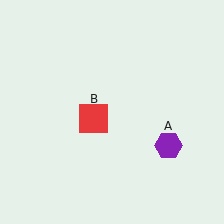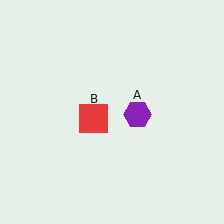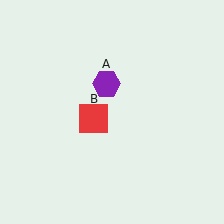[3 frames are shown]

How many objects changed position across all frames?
1 object changed position: purple hexagon (object A).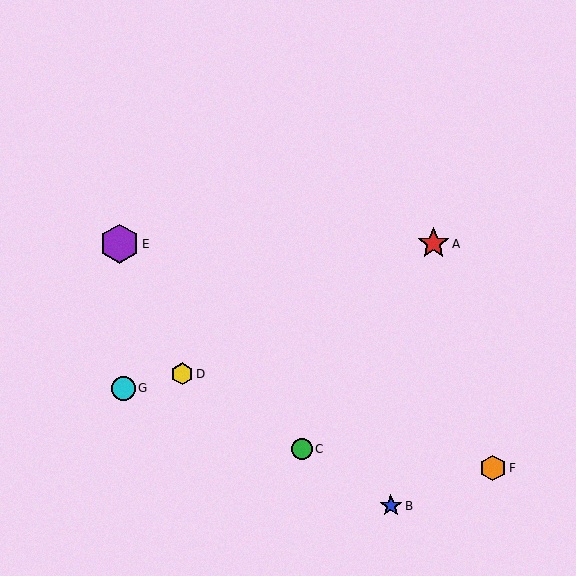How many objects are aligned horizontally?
2 objects (A, E) are aligned horizontally.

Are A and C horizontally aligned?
No, A is at y≈244 and C is at y≈449.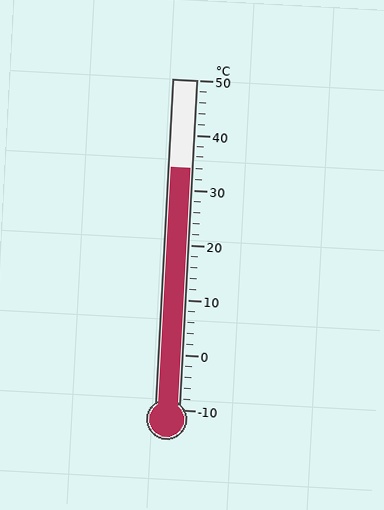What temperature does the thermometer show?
The thermometer shows approximately 34°C.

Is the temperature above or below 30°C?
The temperature is above 30°C.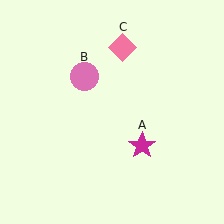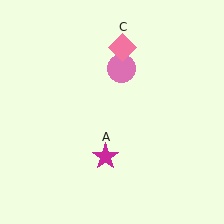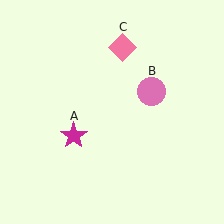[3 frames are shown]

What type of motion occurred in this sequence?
The magenta star (object A), pink circle (object B) rotated clockwise around the center of the scene.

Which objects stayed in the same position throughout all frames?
Pink diamond (object C) remained stationary.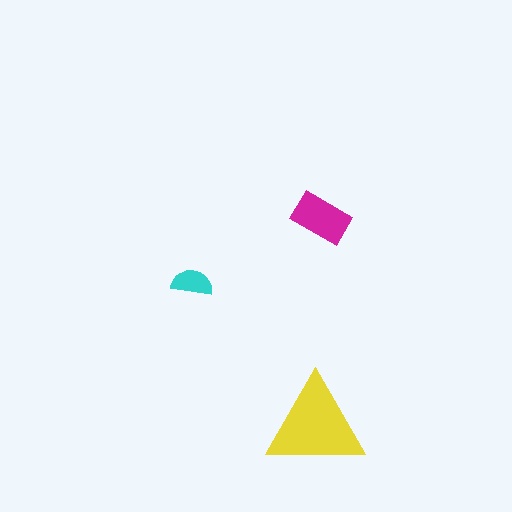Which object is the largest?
The yellow triangle.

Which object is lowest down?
The yellow triangle is bottommost.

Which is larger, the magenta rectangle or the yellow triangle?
The yellow triangle.